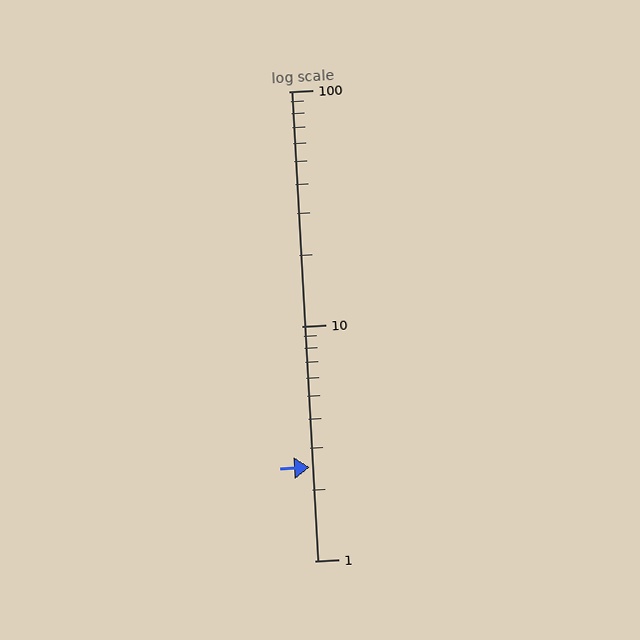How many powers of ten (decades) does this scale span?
The scale spans 2 decades, from 1 to 100.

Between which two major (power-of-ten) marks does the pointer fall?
The pointer is between 1 and 10.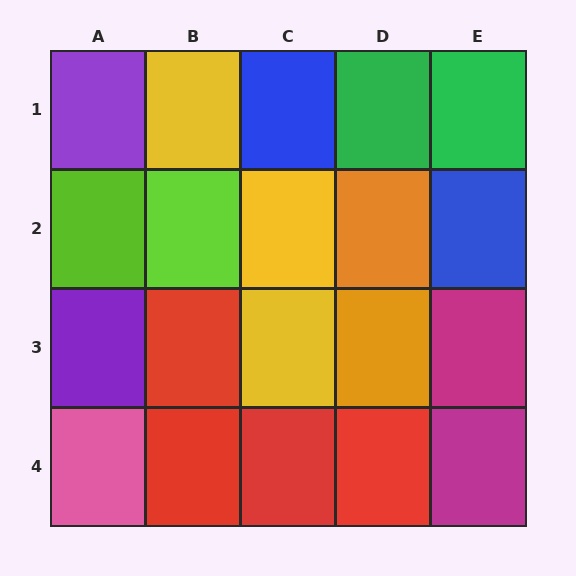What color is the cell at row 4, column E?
Magenta.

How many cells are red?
4 cells are red.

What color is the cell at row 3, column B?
Red.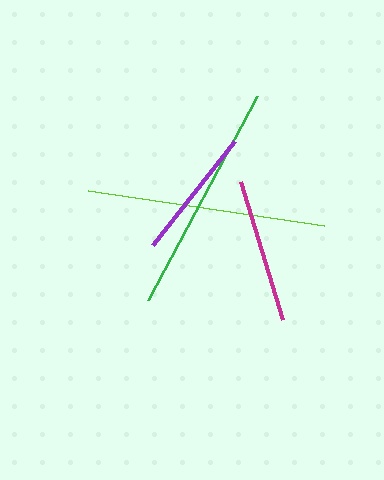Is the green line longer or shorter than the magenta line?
The green line is longer than the magenta line.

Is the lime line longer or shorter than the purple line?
The lime line is longer than the purple line.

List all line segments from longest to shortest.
From longest to shortest: lime, green, magenta, purple.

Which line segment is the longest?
The lime line is the longest at approximately 239 pixels.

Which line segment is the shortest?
The purple line is the shortest at approximately 132 pixels.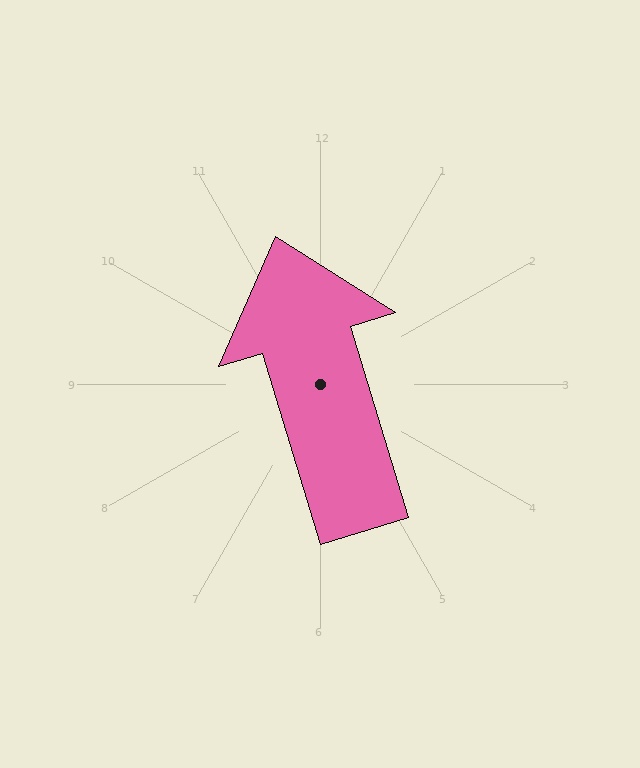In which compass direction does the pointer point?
North.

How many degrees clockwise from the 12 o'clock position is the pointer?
Approximately 343 degrees.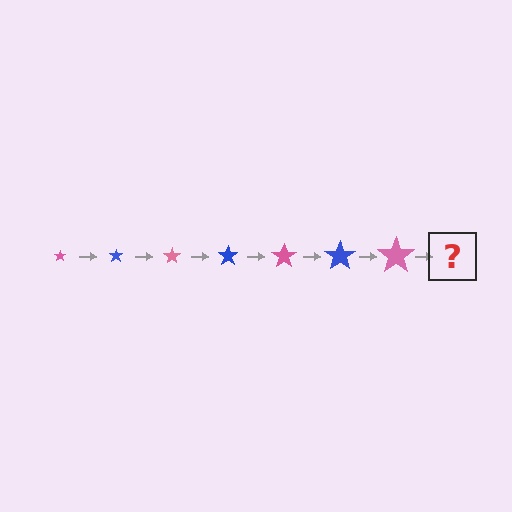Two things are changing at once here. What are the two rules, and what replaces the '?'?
The two rules are that the star grows larger each step and the color cycles through pink and blue. The '?' should be a blue star, larger than the previous one.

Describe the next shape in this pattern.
It should be a blue star, larger than the previous one.